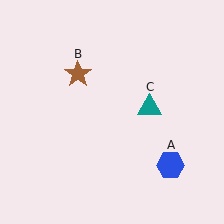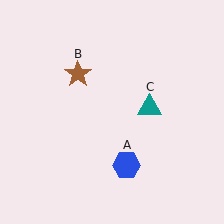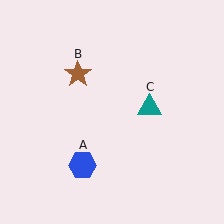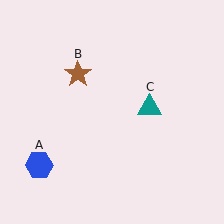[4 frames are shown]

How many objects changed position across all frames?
1 object changed position: blue hexagon (object A).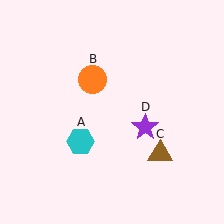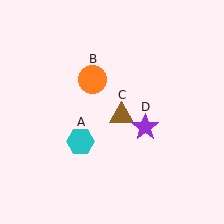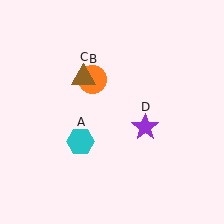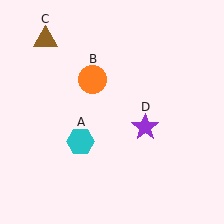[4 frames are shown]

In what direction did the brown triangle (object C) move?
The brown triangle (object C) moved up and to the left.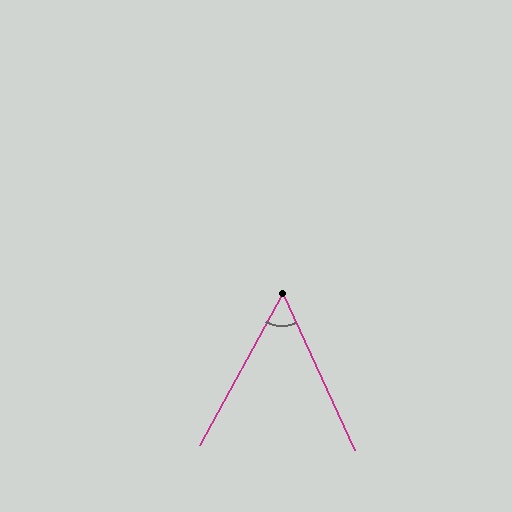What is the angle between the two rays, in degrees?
Approximately 53 degrees.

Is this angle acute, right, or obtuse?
It is acute.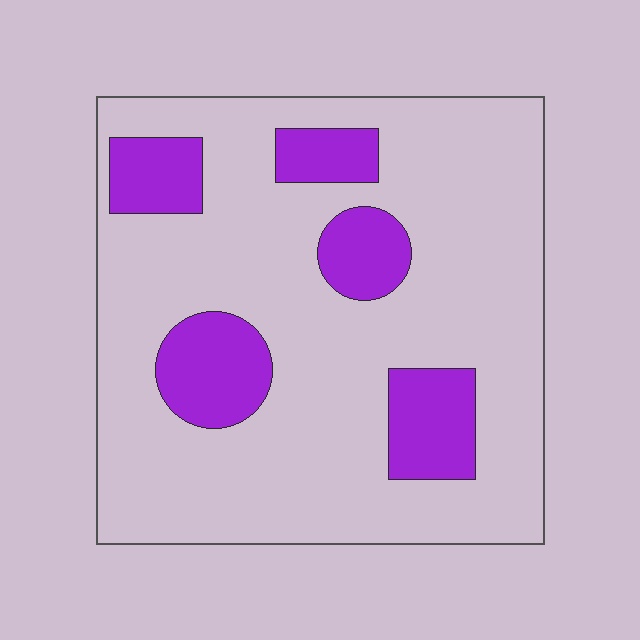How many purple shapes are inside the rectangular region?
5.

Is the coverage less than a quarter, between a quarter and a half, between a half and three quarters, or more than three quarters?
Less than a quarter.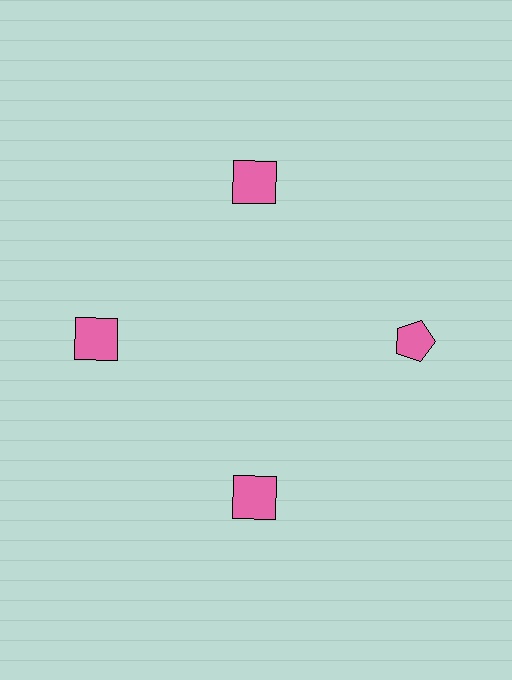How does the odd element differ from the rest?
It has a different shape: pentagon instead of square.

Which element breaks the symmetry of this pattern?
The pink pentagon at roughly the 3 o'clock position breaks the symmetry. All other shapes are pink squares.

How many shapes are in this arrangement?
There are 4 shapes arranged in a ring pattern.